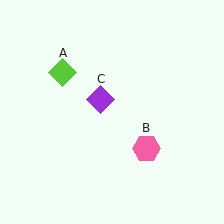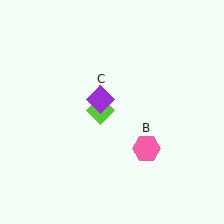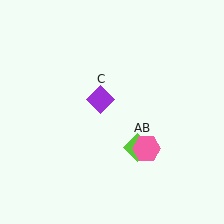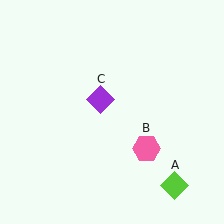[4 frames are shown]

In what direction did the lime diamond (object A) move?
The lime diamond (object A) moved down and to the right.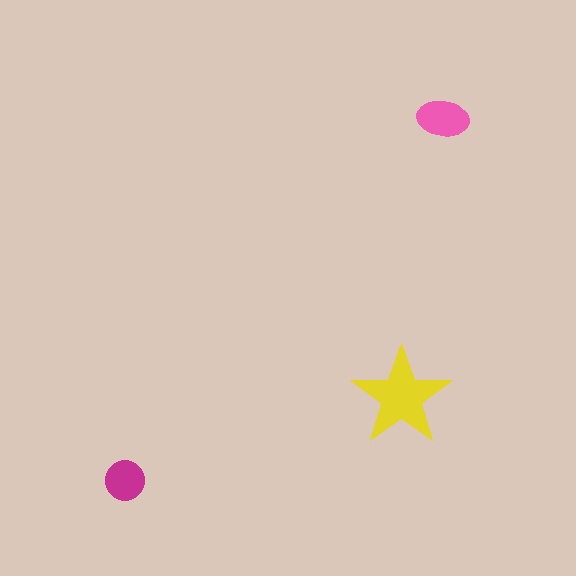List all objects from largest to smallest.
The yellow star, the pink ellipse, the magenta circle.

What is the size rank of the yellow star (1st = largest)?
1st.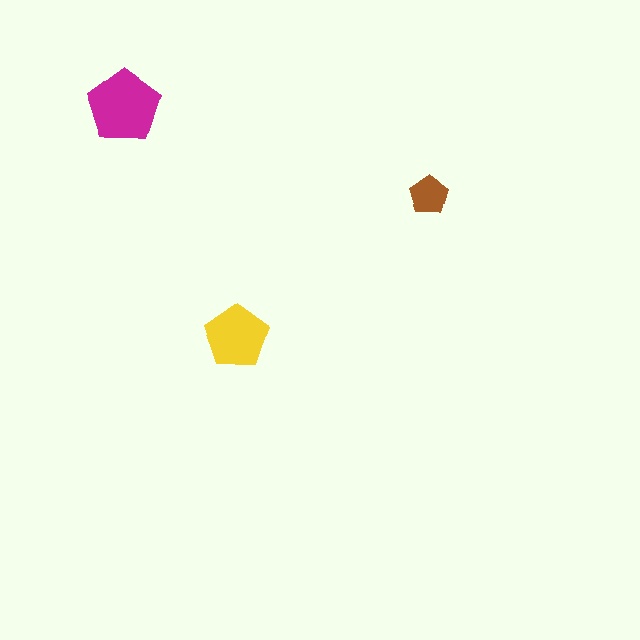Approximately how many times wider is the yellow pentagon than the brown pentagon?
About 1.5 times wider.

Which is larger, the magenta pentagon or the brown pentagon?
The magenta one.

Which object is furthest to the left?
The magenta pentagon is leftmost.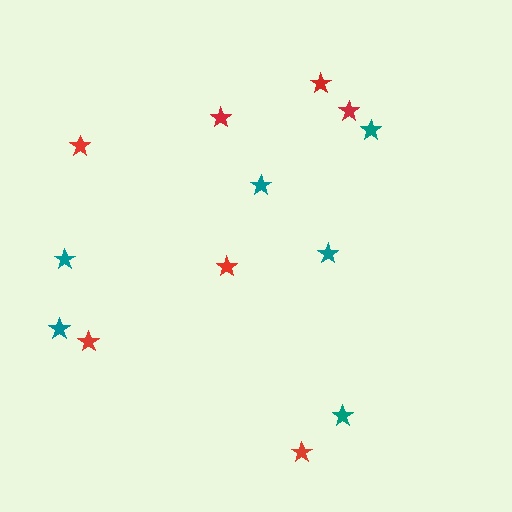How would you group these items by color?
There are 2 groups: one group of red stars (7) and one group of teal stars (6).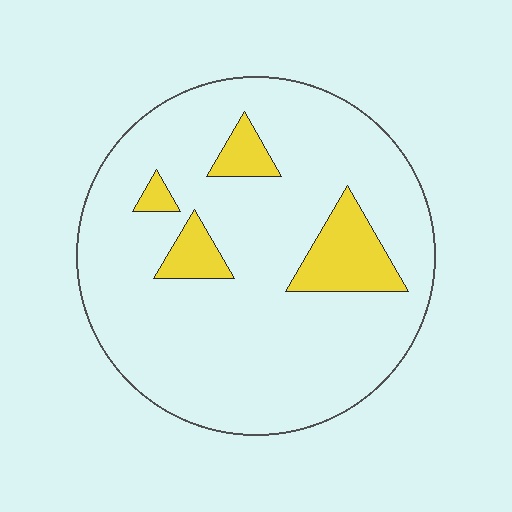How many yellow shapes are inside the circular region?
4.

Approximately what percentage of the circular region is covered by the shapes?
Approximately 15%.